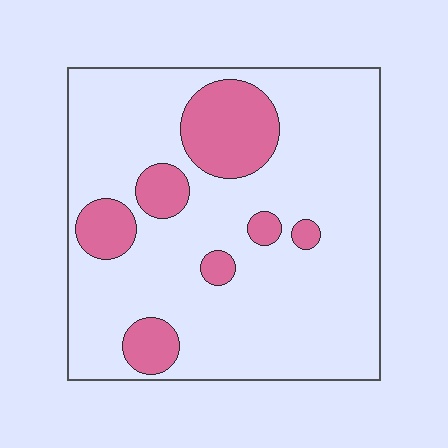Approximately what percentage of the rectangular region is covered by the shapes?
Approximately 20%.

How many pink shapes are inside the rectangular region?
7.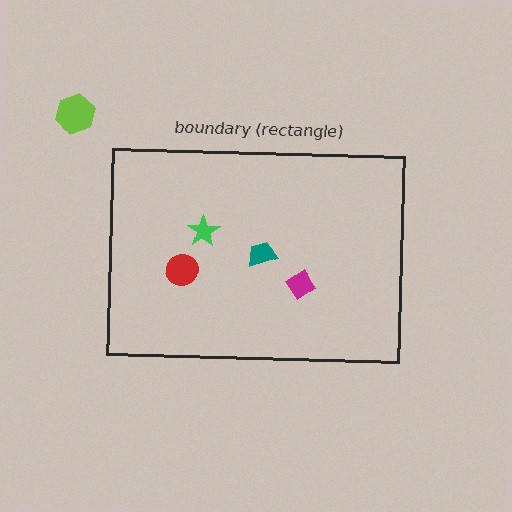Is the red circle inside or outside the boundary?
Inside.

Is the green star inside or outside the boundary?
Inside.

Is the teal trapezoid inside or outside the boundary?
Inside.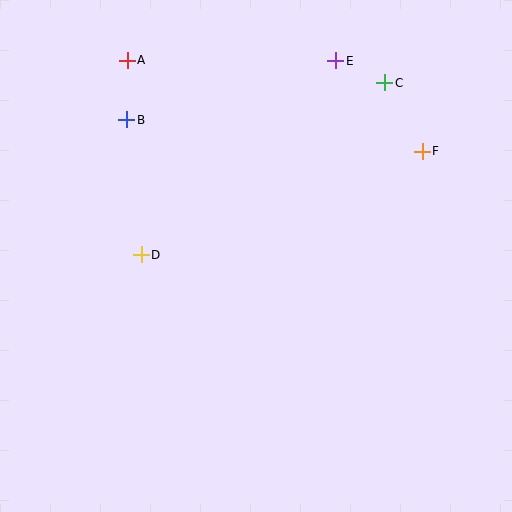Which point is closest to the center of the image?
Point D at (141, 255) is closest to the center.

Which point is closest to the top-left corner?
Point A is closest to the top-left corner.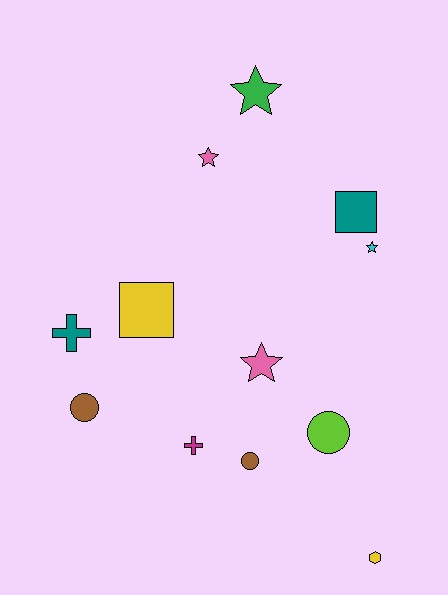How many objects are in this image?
There are 12 objects.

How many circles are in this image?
There are 3 circles.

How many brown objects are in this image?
There are 2 brown objects.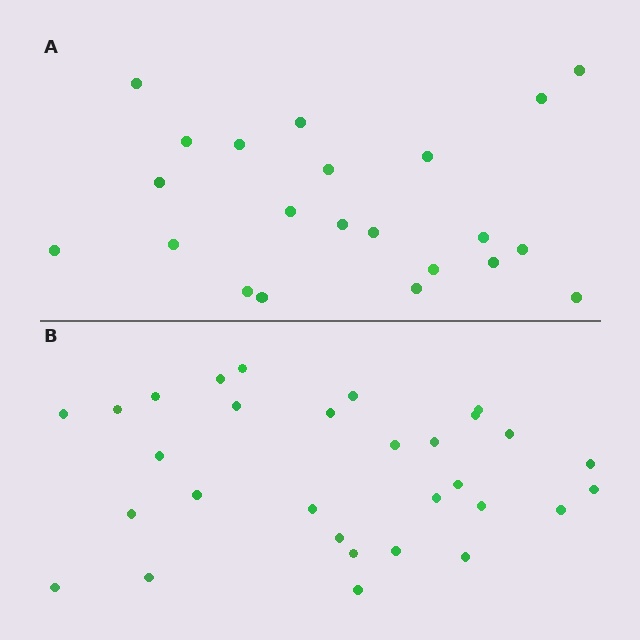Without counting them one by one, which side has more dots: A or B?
Region B (the bottom region) has more dots.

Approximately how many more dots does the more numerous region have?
Region B has roughly 8 or so more dots than region A.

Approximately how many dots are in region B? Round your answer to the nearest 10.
About 30 dots.